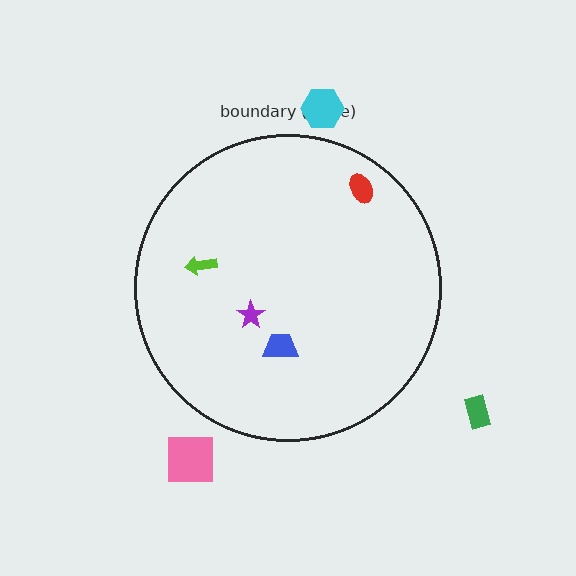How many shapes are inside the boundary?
4 inside, 3 outside.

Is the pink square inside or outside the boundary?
Outside.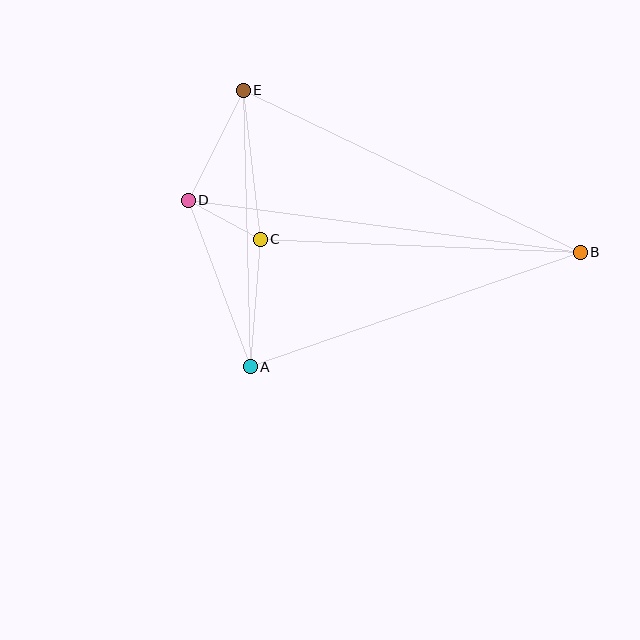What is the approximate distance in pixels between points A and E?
The distance between A and E is approximately 277 pixels.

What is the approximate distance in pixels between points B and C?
The distance between B and C is approximately 320 pixels.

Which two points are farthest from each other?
Points B and D are farthest from each other.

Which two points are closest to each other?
Points C and D are closest to each other.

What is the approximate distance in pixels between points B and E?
The distance between B and E is approximately 374 pixels.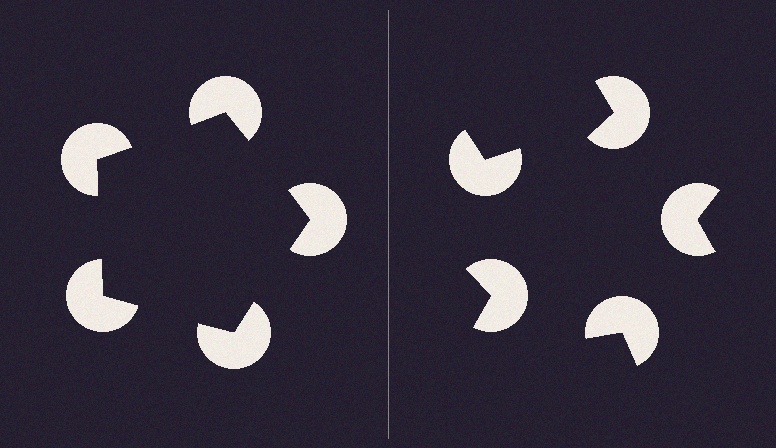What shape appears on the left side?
An illusory pentagon.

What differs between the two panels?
The pac-man discs are positioned identically on both sides; only the wedge orientations differ. On the left they align to a pentagon; on the right they are misaligned.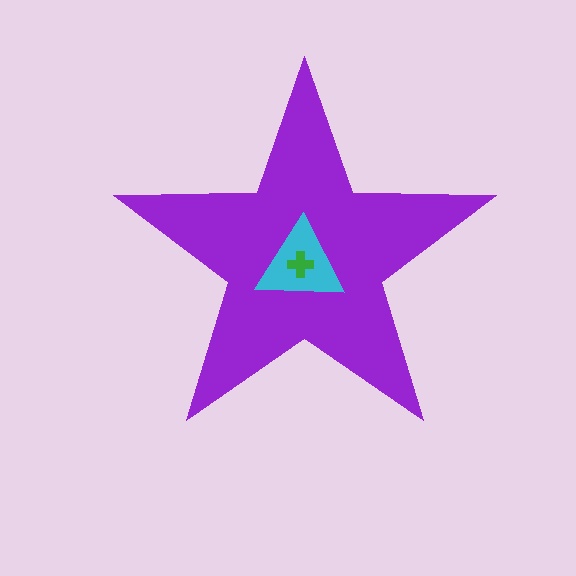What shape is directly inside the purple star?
The cyan triangle.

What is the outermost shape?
The purple star.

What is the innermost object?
The green cross.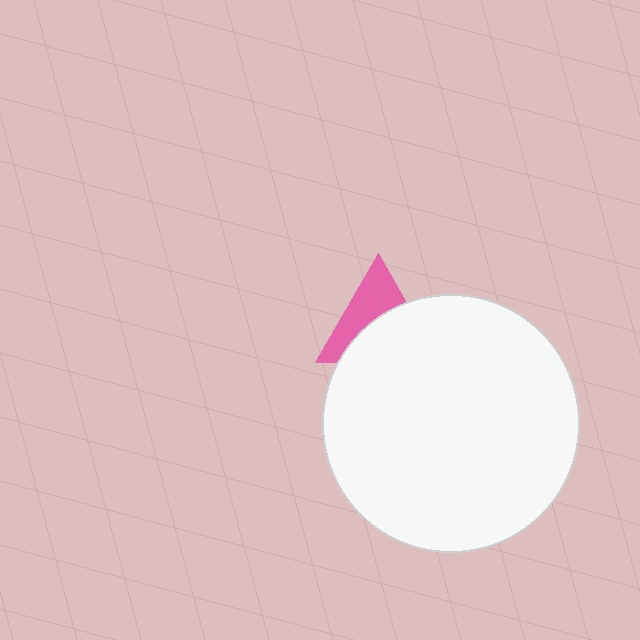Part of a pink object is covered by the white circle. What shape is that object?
It is a triangle.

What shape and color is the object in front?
The object in front is a white circle.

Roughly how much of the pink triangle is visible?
About half of it is visible (roughly 47%).